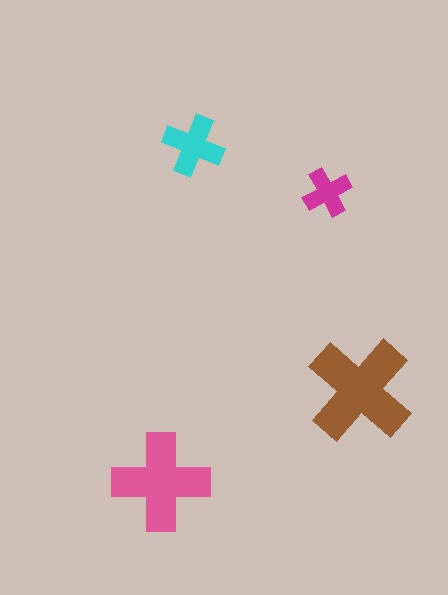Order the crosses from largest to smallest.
the brown one, the pink one, the cyan one, the magenta one.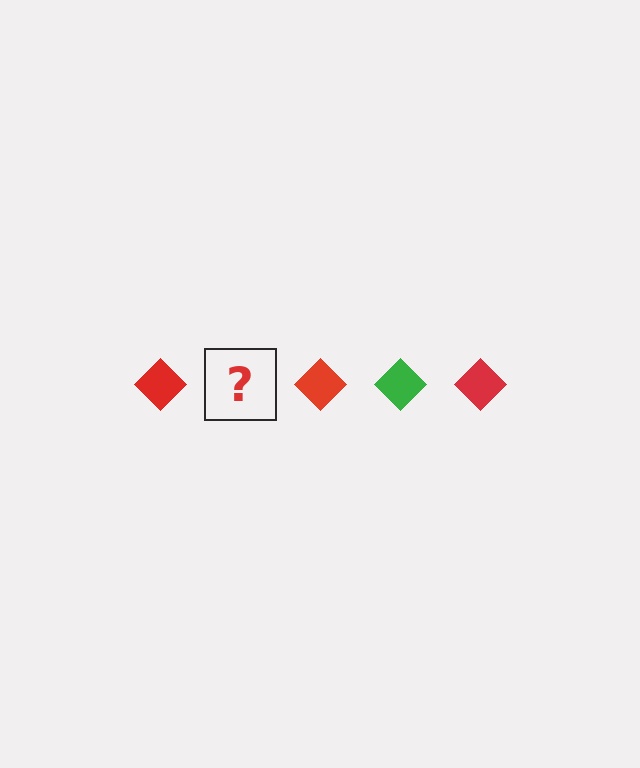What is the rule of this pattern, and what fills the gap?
The rule is that the pattern cycles through red, green diamonds. The gap should be filled with a green diamond.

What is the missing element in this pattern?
The missing element is a green diamond.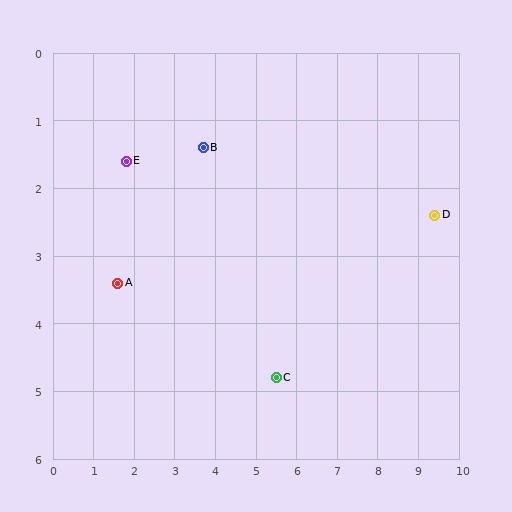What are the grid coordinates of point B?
Point B is at approximately (3.7, 1.4).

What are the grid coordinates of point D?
Point D is at approximately (9.4, 2.4).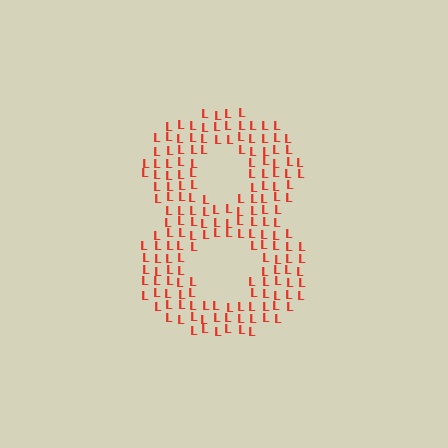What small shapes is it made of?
It is made of small letter L's.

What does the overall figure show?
The overall figure shows the digit 8.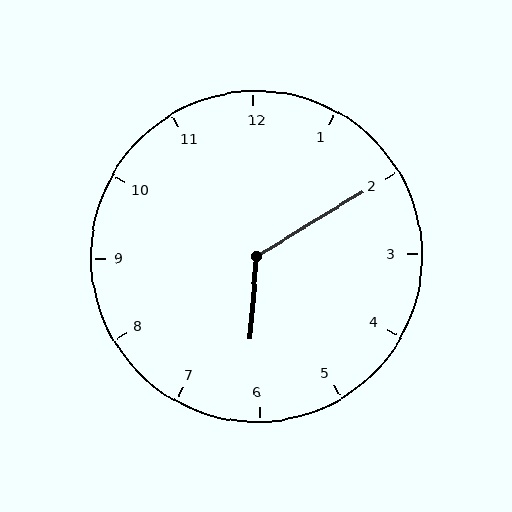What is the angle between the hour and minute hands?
Approximately 125 degrees.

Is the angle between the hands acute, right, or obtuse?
It is obtuse.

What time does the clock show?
6:10.